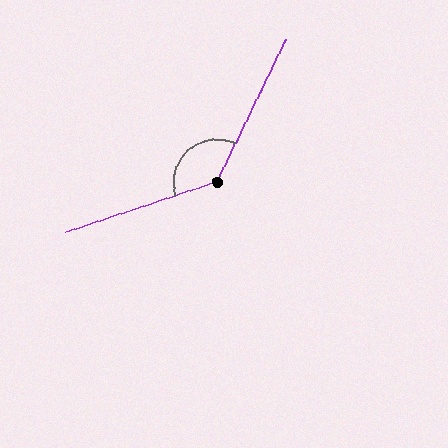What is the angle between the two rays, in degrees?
Approximately 134 degrees.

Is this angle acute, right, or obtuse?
It is obtuse.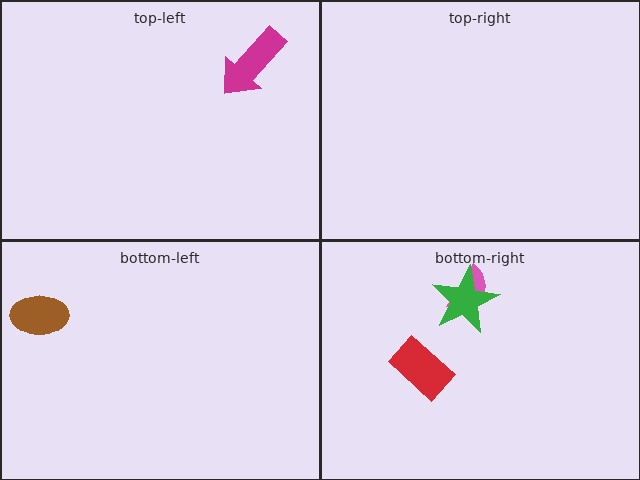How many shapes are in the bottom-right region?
3.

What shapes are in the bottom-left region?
The brown ellipse.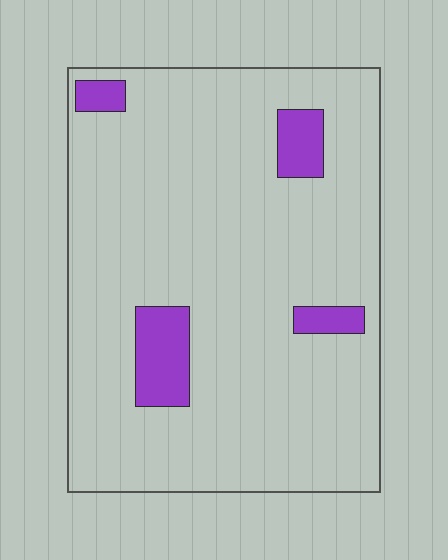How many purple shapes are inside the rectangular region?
4.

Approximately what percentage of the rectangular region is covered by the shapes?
Approximately 10%.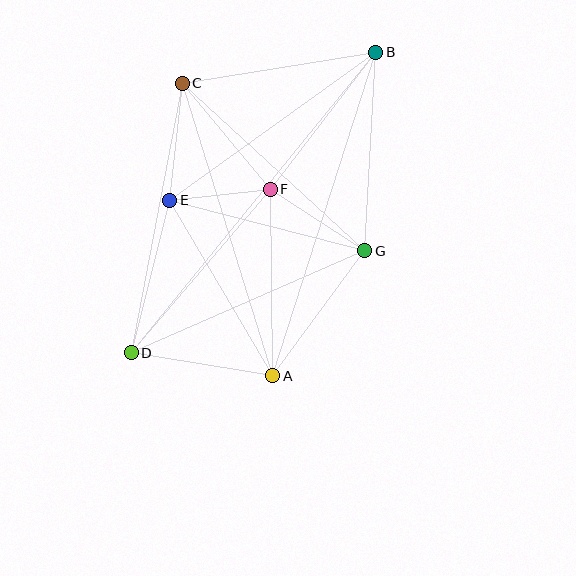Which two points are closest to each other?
Points E and F are closest to each other.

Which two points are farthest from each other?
Points B and D are farthest from each other.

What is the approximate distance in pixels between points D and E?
The distance between D and E is approximately 157 pixels.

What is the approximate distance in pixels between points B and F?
The distance between B and F is approximately 173 pixels.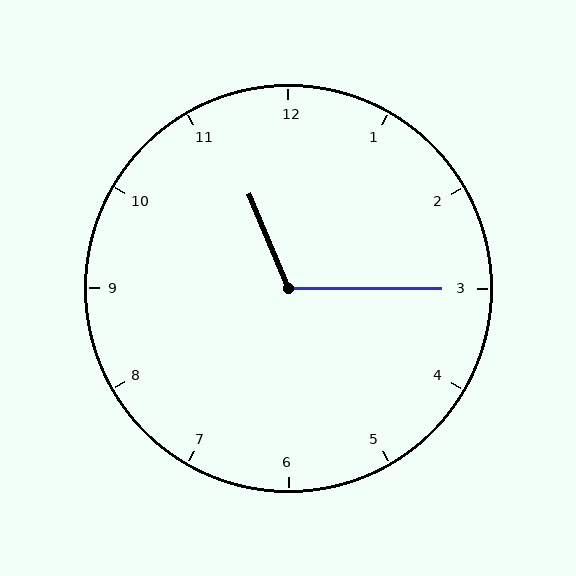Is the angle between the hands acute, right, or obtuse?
It is obtuse.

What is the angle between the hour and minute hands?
Approximately 112 degrees.